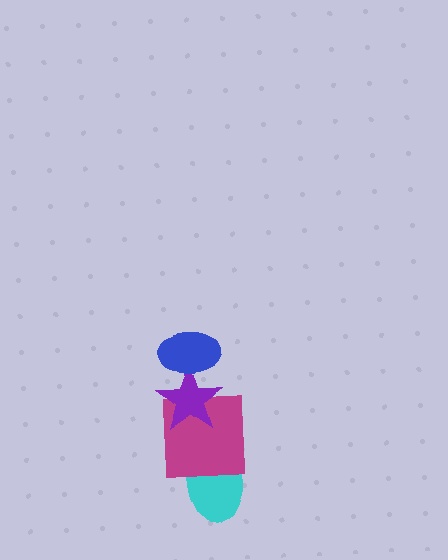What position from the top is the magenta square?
The magenta square is 3rd from the top.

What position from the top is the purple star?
The purple star is 2nd from the top.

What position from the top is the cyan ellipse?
The cyan ellipse is 4th from the top.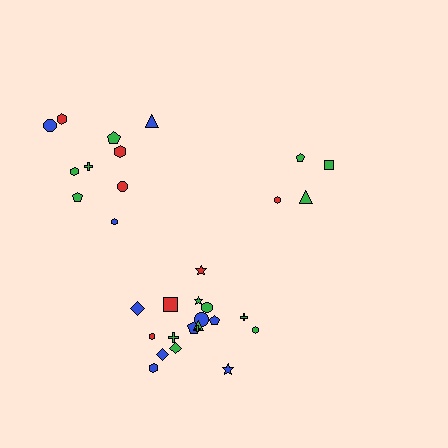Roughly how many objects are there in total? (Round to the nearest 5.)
Roughly 30 objects in total.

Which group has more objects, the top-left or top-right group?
The top-left group.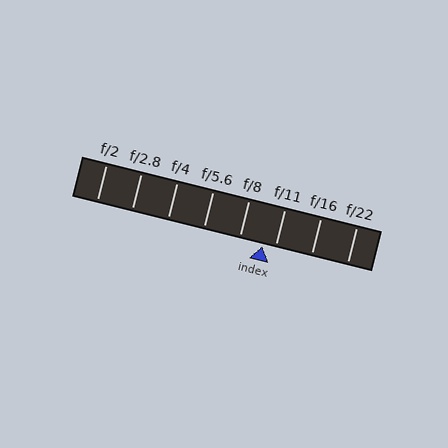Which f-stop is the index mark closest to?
The index mark is closest to f/11.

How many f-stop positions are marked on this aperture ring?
There are 8 f-stop positions marked.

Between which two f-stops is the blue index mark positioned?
The index mark is between f/8 and f/11.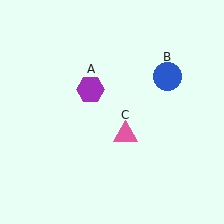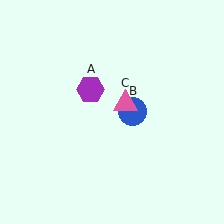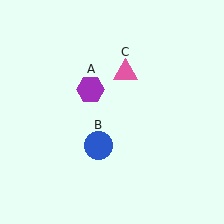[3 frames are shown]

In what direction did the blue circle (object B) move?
The blue circle (object B) moved down and to the left.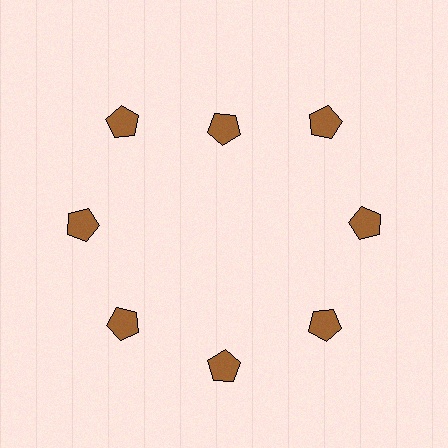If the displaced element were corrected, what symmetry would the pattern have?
It would have 8-fold rotational symmetry — the pattern would map onto itself every 45 degrees.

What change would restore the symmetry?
The symmetry would be restored by moving it outward, back onto the ring so that all 8 pentagons sit at equal angles and equal distance from the center.